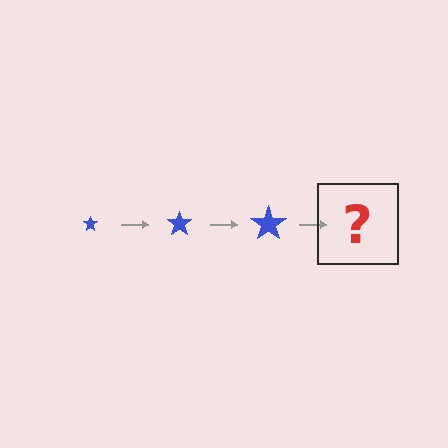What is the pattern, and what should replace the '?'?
The pattern is that the star gets progressively larger each step. The '?' should be a blue star, larger than the previous one.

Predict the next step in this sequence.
The next step is a blue star, larger than the previous one.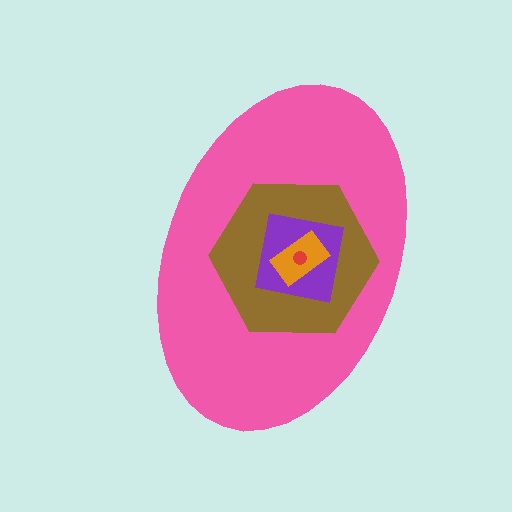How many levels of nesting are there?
5.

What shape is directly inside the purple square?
The orange rectangle.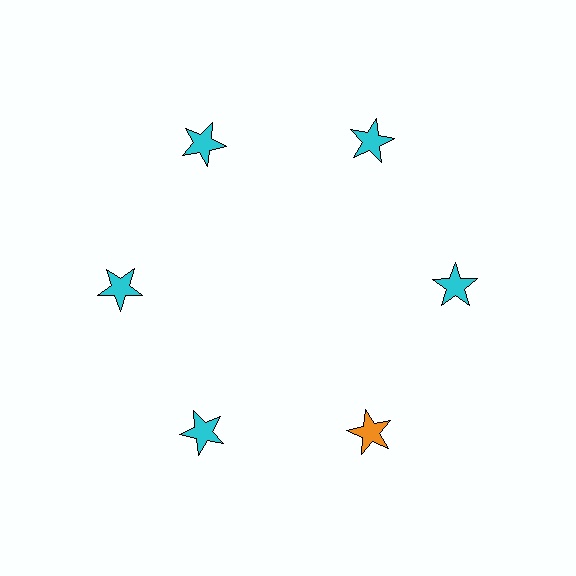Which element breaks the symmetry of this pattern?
The orange star at roughly the 5 o'clock position breaks the symmetry. All other shapes are cyan stars.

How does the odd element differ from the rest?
It has a different color: orange instead of cyan.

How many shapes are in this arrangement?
There are 6 shapes arranged in a ring pattern.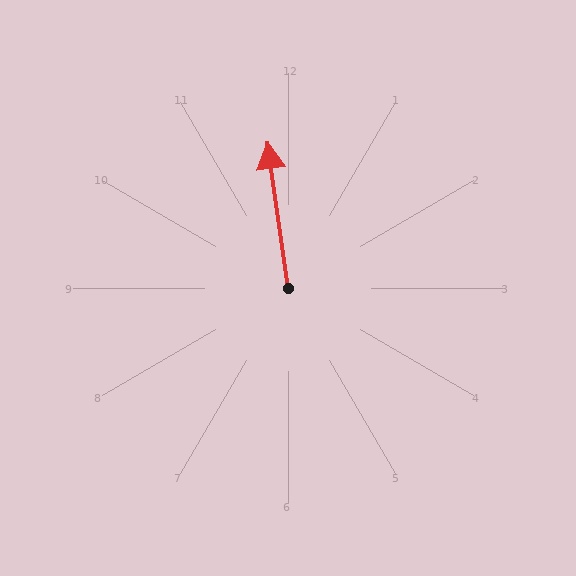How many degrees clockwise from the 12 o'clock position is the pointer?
Approximately 352 degrees.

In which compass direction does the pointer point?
North.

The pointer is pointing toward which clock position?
Roughly 12 o'clock.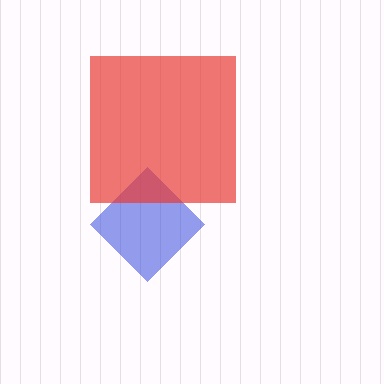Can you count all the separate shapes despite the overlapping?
Yes, there are 2 separate shapes.